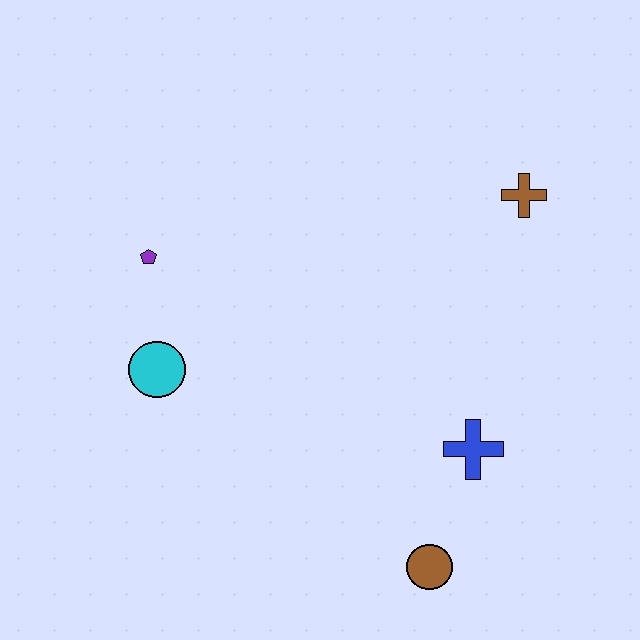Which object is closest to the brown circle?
The blue cross is closest to the brown circle.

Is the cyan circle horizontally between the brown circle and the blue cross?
No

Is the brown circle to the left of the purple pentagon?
No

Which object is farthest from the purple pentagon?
The brown circle is farthest from the purple pentagon.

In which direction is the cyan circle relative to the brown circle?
The cyan circle is to the left of the brown circle.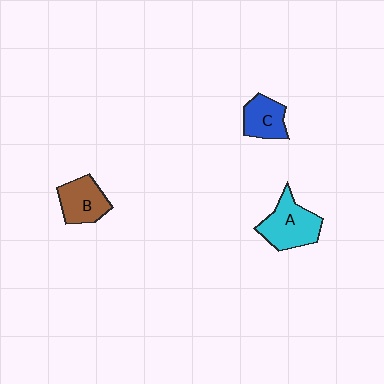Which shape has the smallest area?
Shape C (blue).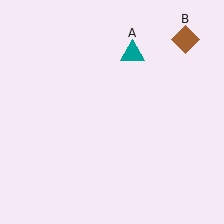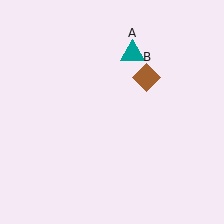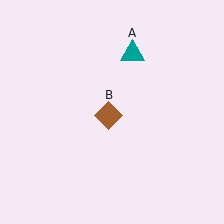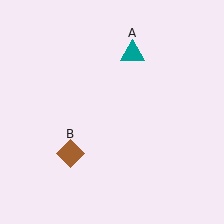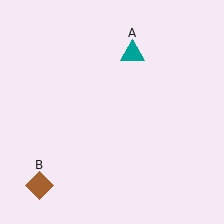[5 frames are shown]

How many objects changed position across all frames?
1 object changed position: brown diamond (object B).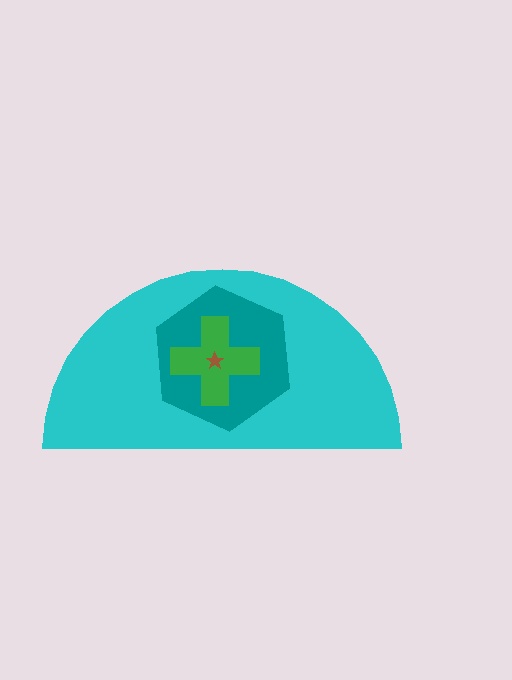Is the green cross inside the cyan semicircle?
Yes.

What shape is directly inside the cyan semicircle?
The teal hexagon.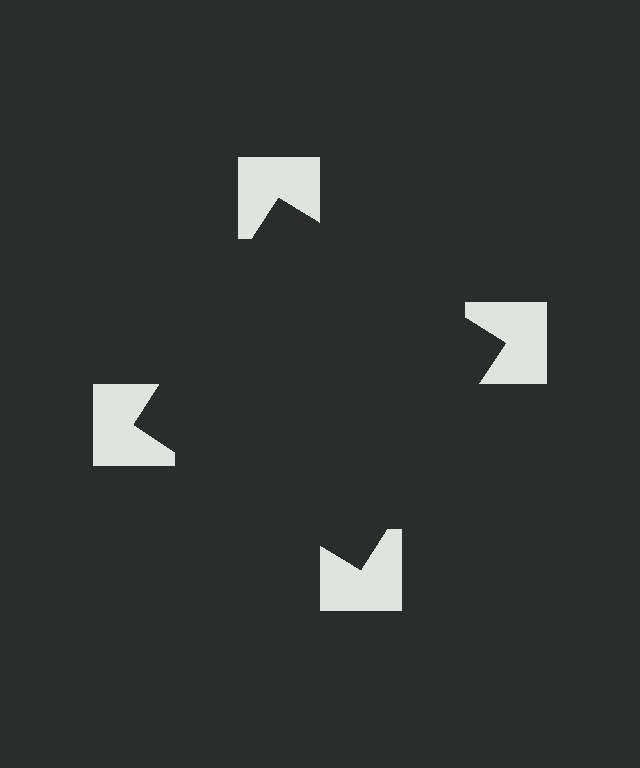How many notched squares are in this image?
There are 4 — one at each vertex of the illusory square.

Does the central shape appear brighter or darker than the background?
It typically appears slightly darker than the background, even though no actual brightness change is drawn.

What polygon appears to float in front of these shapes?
An illusory square — its edges are inferred from the aligned wedge cuts in the notched squares, not physically drawn.